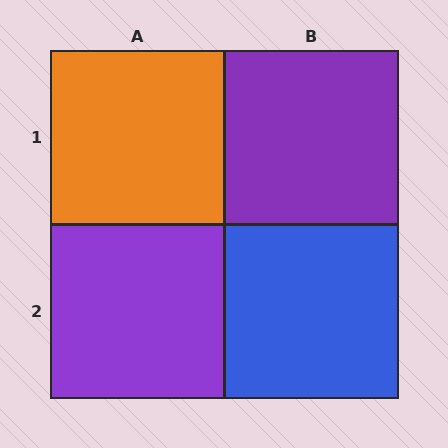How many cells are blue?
1 cell is blue.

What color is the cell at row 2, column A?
Purple.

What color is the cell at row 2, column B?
Blue.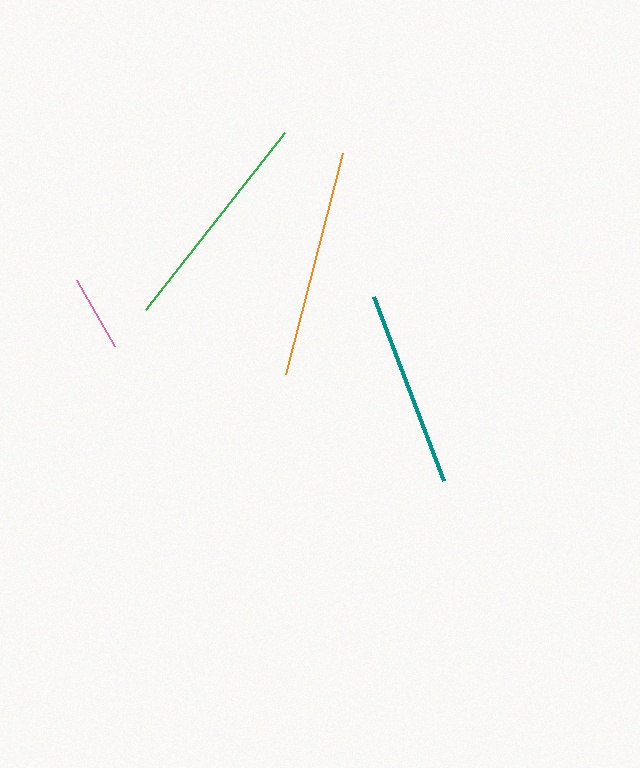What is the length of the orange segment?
The orange segment is approximately 228 pixels long.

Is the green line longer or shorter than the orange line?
The orange line is longer than the green line.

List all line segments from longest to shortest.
From longest to shortest: orange, green, teal, pink.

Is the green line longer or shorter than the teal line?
The green line is longer than the teal line.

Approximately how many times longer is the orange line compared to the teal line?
The orange line is approximately 1.2 times the length of the teal line.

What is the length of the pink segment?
The pink segment is approximately 76 pixels long.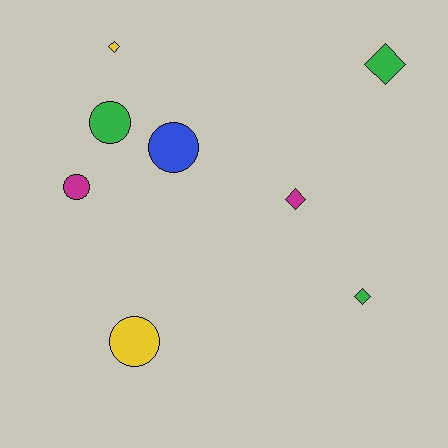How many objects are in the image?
There are 8 objects.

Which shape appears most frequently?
Circle, with 4 objects.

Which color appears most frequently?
Green, with 3 objects.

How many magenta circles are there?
There is 1 magenta circle.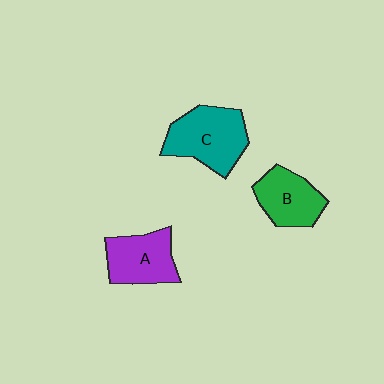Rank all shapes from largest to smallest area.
From largest to smallest: C (teal), A (purple), B (green).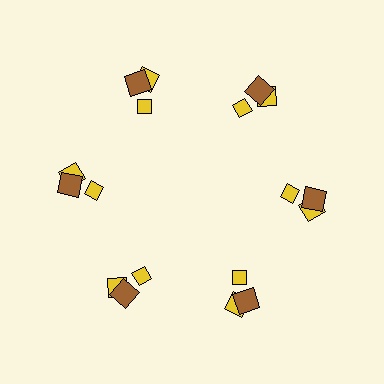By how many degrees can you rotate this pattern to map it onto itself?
The pattern maps onto itself every 60 degrees of rotation.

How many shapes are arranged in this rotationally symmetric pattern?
There are 18 shapes, arranged in 6 groups of 3.